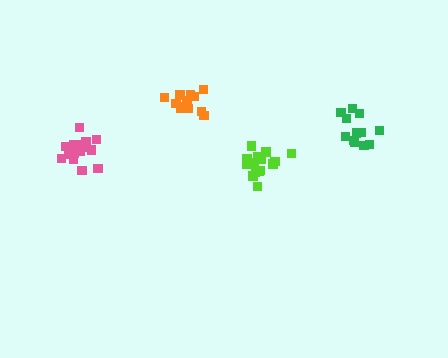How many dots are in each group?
Group 1: 16 dots, Group 2: 15 dots, Group 3: 12 dots, Group 4: 12 dots (55 total).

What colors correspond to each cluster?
The clusters are colored: lime, pink, green, orange.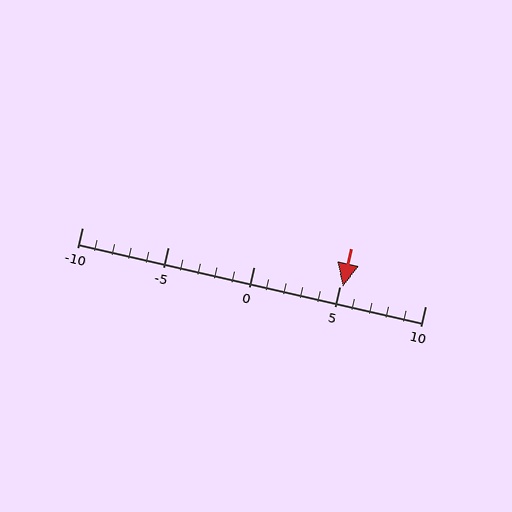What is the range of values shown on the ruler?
The ruler shows values from -10 to 10.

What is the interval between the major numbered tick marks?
The major tick marks are spaced 5 units apart.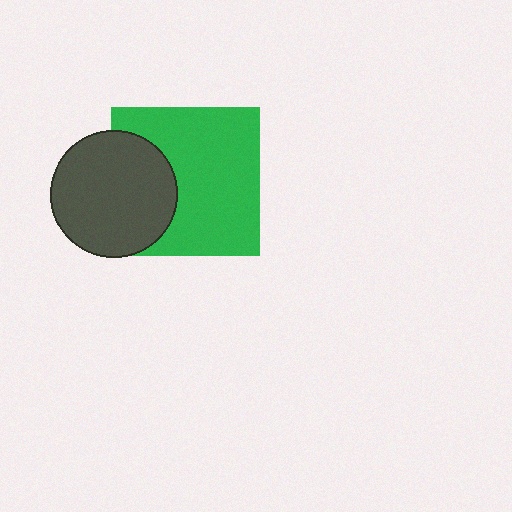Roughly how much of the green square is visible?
Most of it is visible (roughly 69%).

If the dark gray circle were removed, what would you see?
You would see the complete green square.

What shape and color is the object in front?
The object in front is a dark gray circle.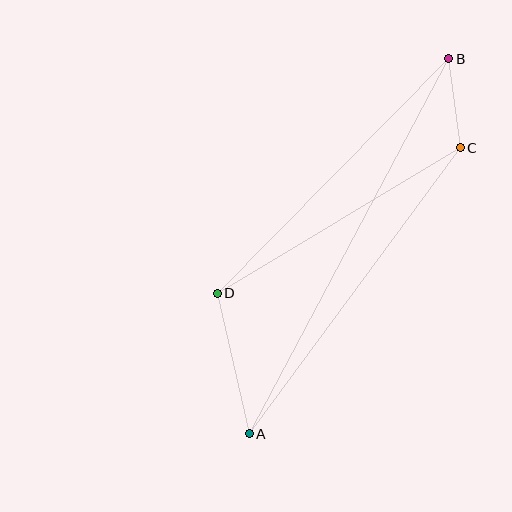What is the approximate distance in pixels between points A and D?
The distance between A and D is approximately 144 pixels.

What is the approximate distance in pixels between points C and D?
The distance between C and D is approximately 283 pixels.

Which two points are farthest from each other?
Points A and B are farthest from each other.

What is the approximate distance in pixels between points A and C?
The distance between A and C is approximately 355 pixels.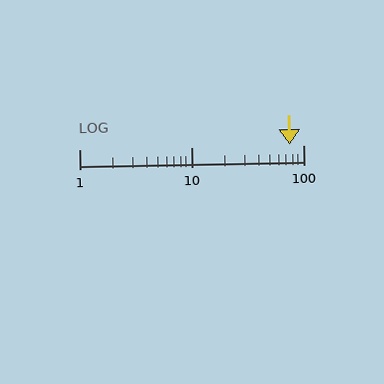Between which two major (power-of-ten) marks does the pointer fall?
The pointer is between 10 and 100.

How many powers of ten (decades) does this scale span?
The scale spans 2 decades, from 1 to 100.